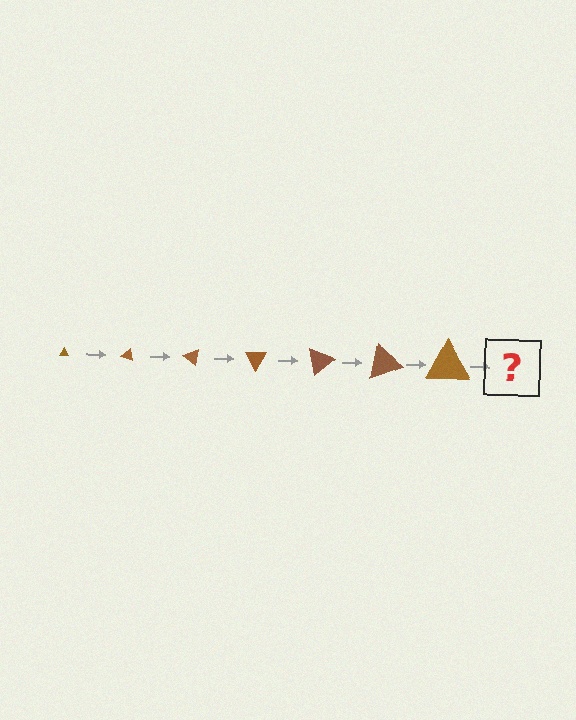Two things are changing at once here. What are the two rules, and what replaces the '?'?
The two rules are that the triangle grows larger each step and it rotates 20 degrees each step. The '?' should be a triangle, larger than the previous one and rotated 140 degrees from the start.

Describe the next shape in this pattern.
It should be a triangle, larger than the previous one and rotated 140 degrees from the start.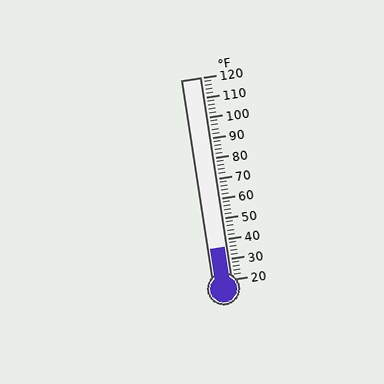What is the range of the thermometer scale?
The thermometer scale ranges from 20°F to 120°F.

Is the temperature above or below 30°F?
The temperature is above 30°F.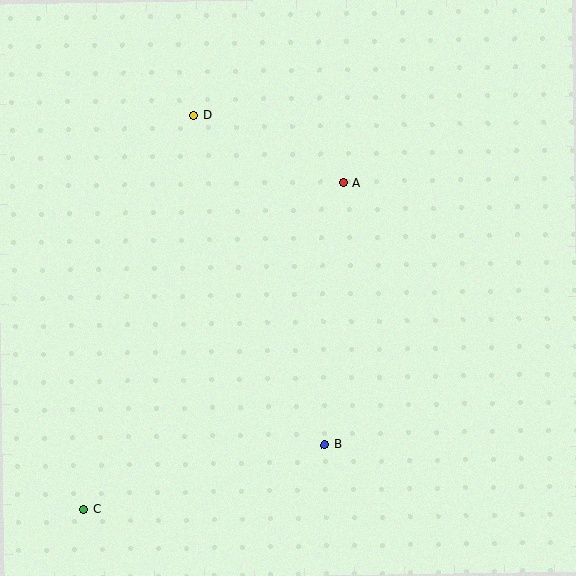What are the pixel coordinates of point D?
Point D is at (194, 116).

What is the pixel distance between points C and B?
The distance between C and B is 250 pixels.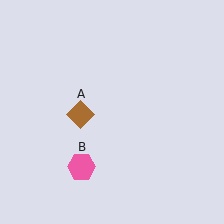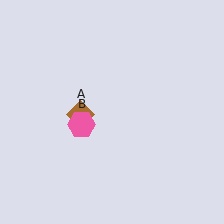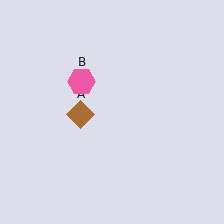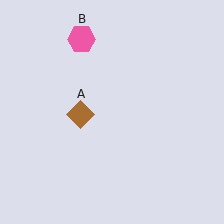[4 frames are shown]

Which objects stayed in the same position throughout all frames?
Brown diamond (object A) remained stationary.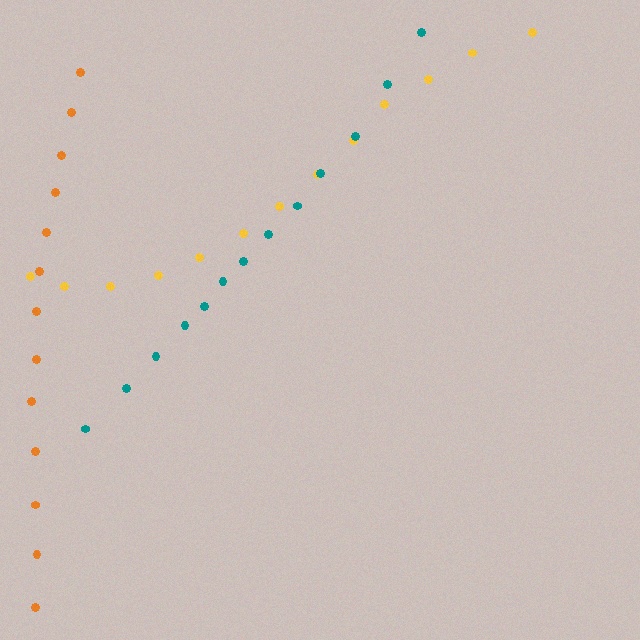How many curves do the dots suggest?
There are 3 distinct paths.